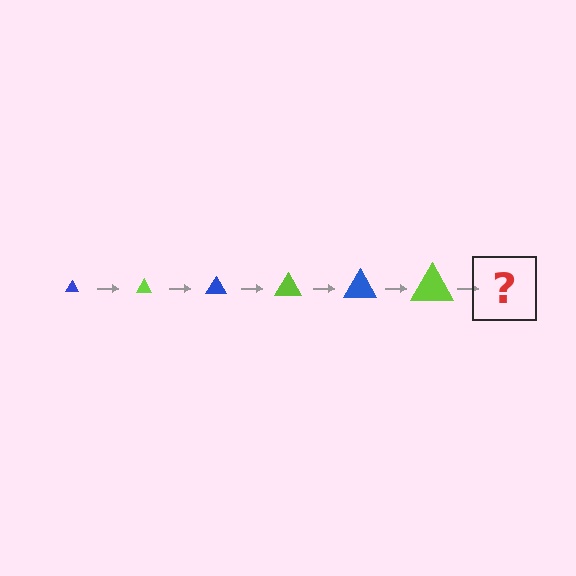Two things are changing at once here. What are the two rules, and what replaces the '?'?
The two rules are that the triangle grows larger each step and the color cycles through blue and lime. The '?' should be a blue triangle, larger than the previous one.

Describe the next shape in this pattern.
It should be a blue triangle, larger than the previous one.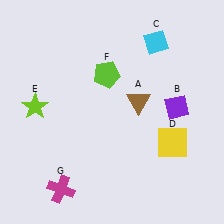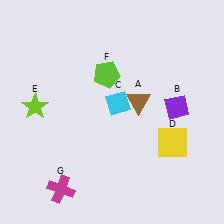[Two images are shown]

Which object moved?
The cyan diamond (C) moved down.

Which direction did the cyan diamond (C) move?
The cyan diamond (C) moved down.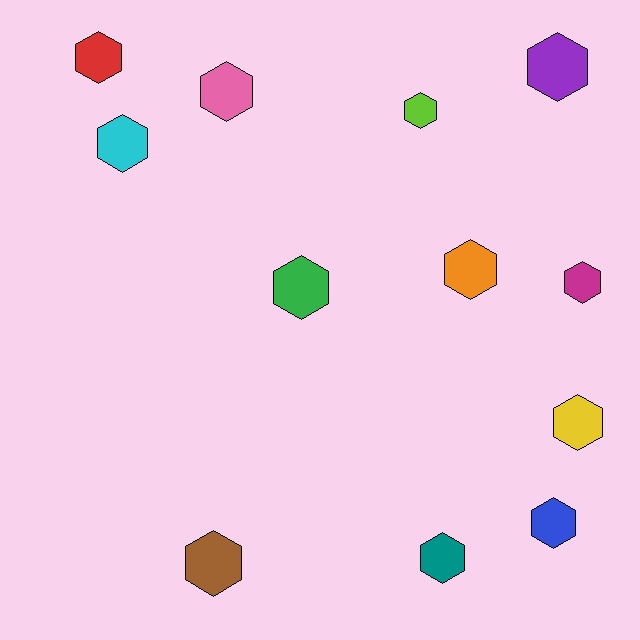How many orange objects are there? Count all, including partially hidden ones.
There is 1 orange object.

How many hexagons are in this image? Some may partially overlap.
There are 12 hexagons.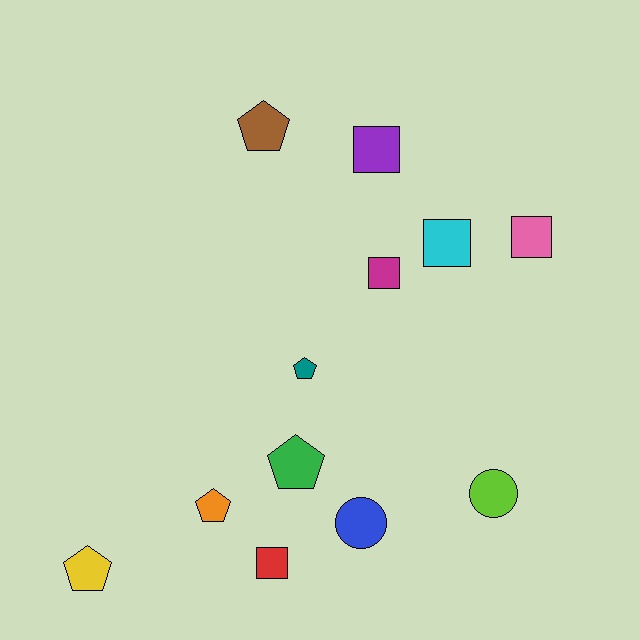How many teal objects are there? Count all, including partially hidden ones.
There is 1 teal object.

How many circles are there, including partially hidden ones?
There are 2 circles.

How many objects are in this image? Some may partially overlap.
There are 12 objects.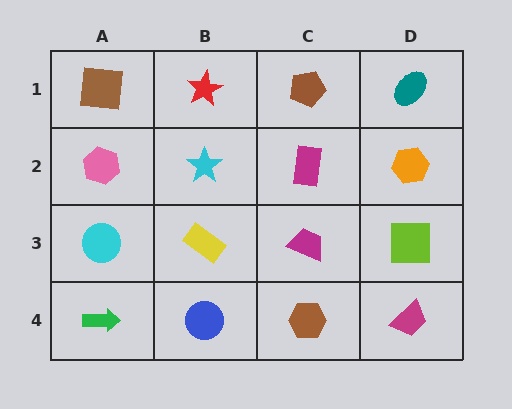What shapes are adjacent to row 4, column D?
A lime square (row 3, column D), a brown hexagon (row 4, column C).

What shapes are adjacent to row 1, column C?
A magenta rectangle (row 2, column C), a red star (row 1, column B), a teal ellipse (row 1, column D).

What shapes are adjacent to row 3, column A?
A pink hexagon (row 2, column A), a green arrow (row 4, column A), a yellow rectangle (row 3, column B).